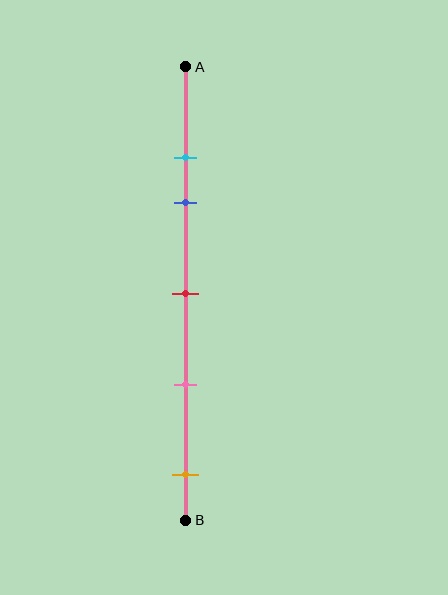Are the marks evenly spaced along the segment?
No, the marks are not evenly spaced.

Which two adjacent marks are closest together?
The cyan and blue marks are the closest adjacent pair.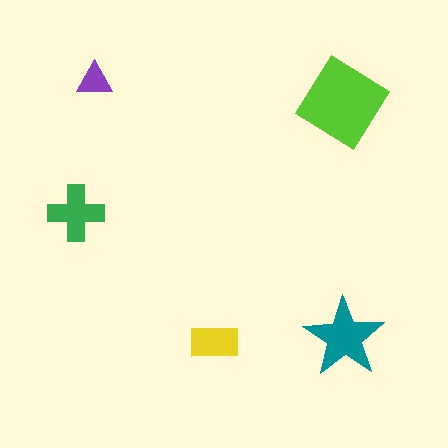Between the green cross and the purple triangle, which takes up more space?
The green cross.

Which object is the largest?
The lime diamond.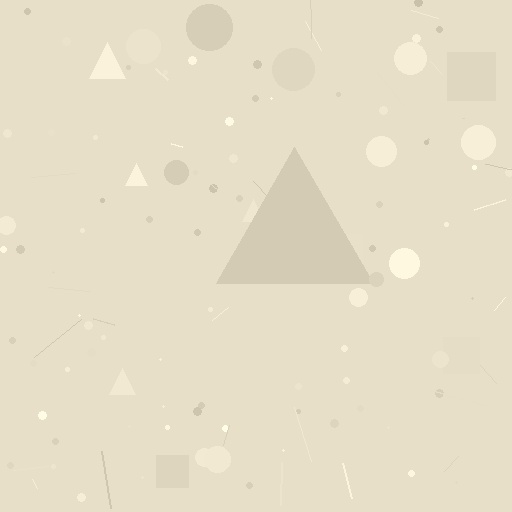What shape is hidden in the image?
A triangle is hidden in the image.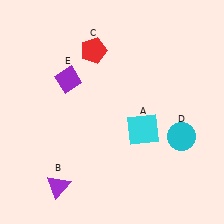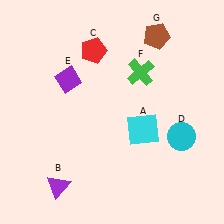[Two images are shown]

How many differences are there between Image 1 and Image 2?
There are 2 differences between the two images.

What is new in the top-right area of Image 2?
A brown pentagon (G) was added in the top-right area of Image 2.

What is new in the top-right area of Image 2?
A green cross (F) was added in the top-right area of Image 2.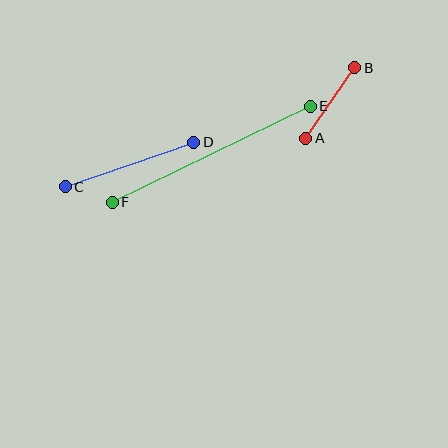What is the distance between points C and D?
The distance is approximately 136 pixels.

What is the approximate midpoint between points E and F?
The midpoint is at approximately (211, 154) pixels.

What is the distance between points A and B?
The distance is approximately 86 pixels.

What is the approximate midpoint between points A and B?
The midpoint is at approximately (330, 103) pixels.